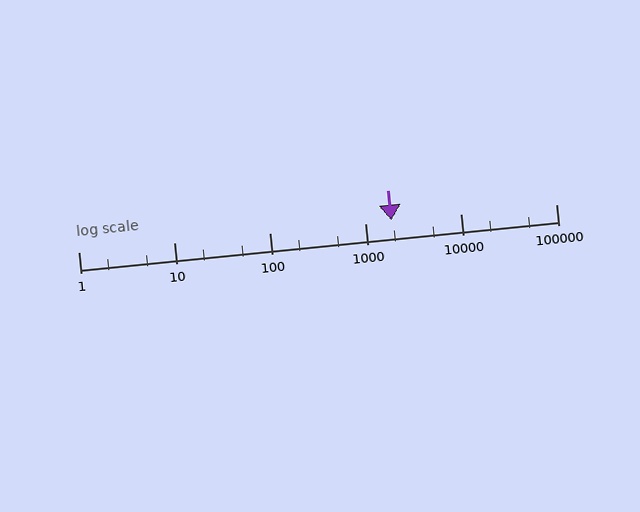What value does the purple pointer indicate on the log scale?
The pointer indicates approximately 1900.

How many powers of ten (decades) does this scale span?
The scale spans 5 decades, from 1 to 100000.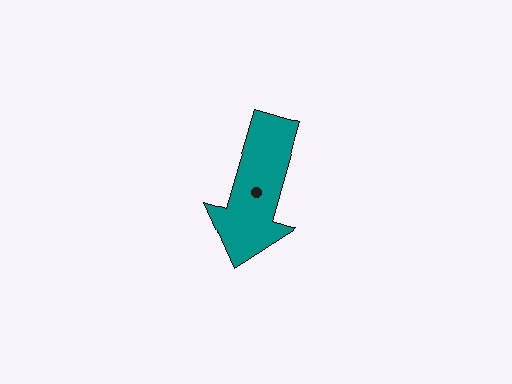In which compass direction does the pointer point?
South.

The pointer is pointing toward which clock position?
Roughly 7 o'clock.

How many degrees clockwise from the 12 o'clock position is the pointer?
Approximately 196 degrees.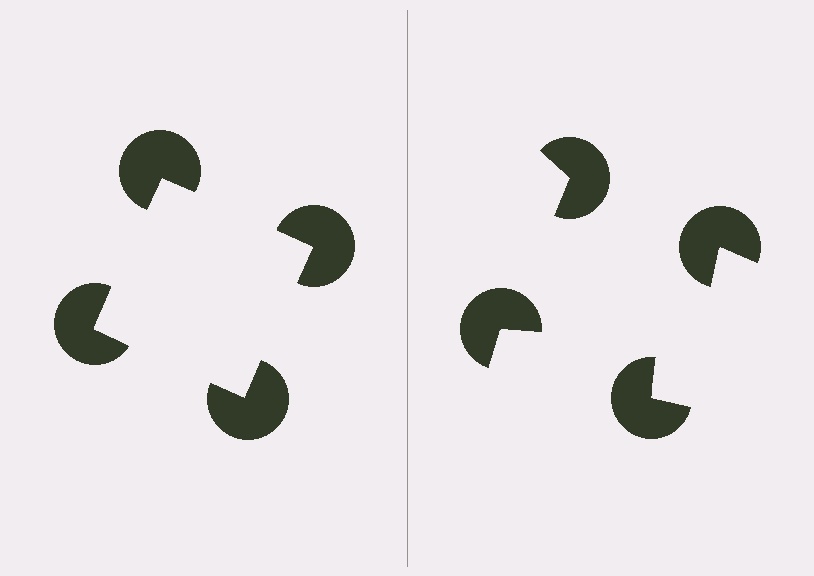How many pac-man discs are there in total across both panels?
8 — 4 on each side.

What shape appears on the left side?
An illusory square.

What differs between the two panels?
The pac-man discs are positioned identically on both sides; only the wedge orientations differ. On the left they align to a square; on the right they are misaligned.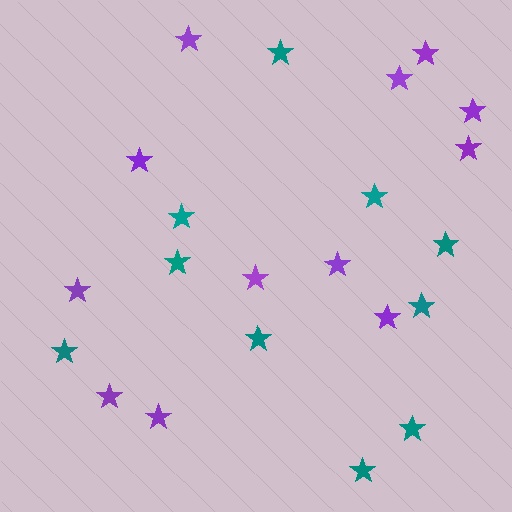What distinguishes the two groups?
There are 2 groups: one group of purple stars (12) and one group of teal stars (10).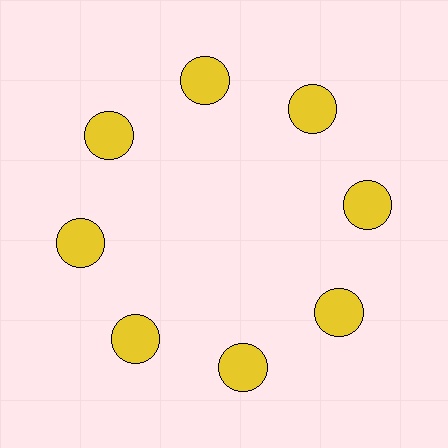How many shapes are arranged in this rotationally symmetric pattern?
There are 8 shapes, arranged in 8 groups of 1.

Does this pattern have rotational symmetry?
Yes, this pattern has 8-fold rotational symmetry. It looks the same after rotating 45 degrees around the center.